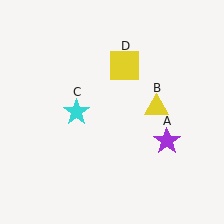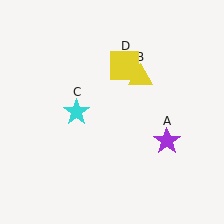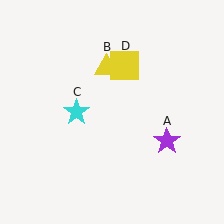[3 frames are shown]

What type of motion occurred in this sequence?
The yellow triangle (object B) rotated counterclockwise around the center of the scene.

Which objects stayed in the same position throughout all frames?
Purple star (object A) and cyan star (object C) and yellow square (object D) remained stationary.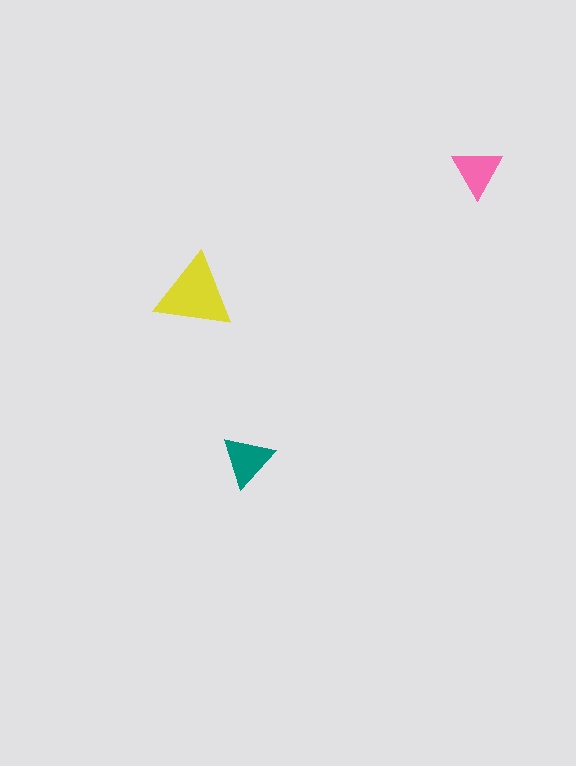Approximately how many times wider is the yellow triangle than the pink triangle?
About 1.5 times wider.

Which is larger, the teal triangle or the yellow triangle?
The yellow one.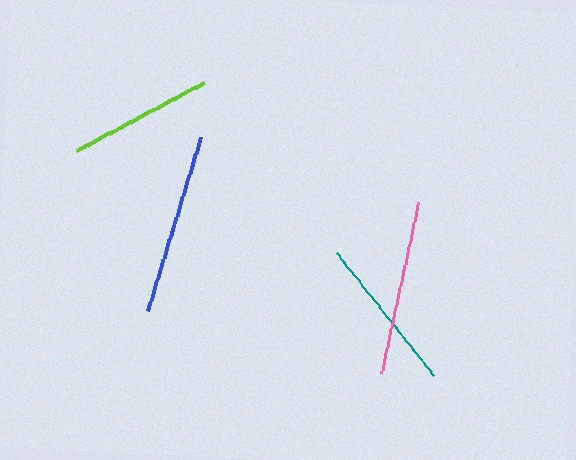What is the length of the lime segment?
The lime segment is approximately 144 pixels long.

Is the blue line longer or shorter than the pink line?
The blue line is longer than the pink line.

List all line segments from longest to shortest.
From longest to shortest: blue, pink, teal, lime.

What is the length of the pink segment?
The pink segment is approximately 174 pixels long.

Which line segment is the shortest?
The lime line is the shortest at approximately 144 pixels.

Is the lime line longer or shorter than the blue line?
The blue line is longer than the lime line.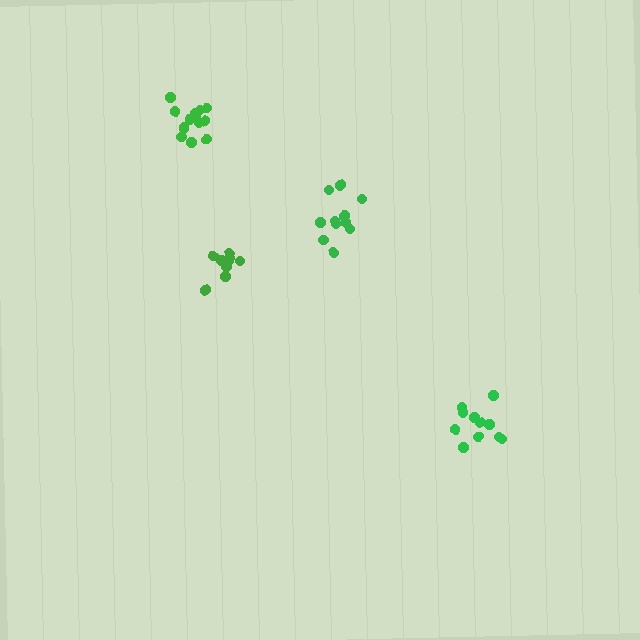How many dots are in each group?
Group 1: 11 dots, Group 2: 13 dots, Group 3: 11 dots, Group 4: 9 dots (44 total).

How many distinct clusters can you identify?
There are 4 distinct clusters.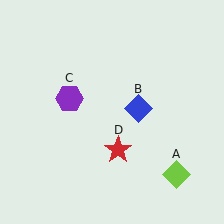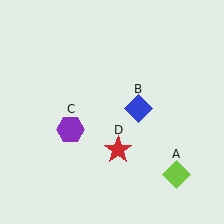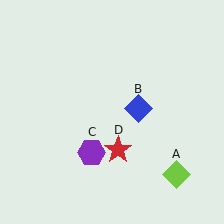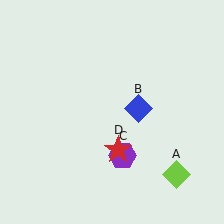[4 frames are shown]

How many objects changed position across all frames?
1 object changed position: purple hexagon (object C).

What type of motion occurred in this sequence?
The purple hexagon (object C) rotated counterclockwise around the center of the scene.